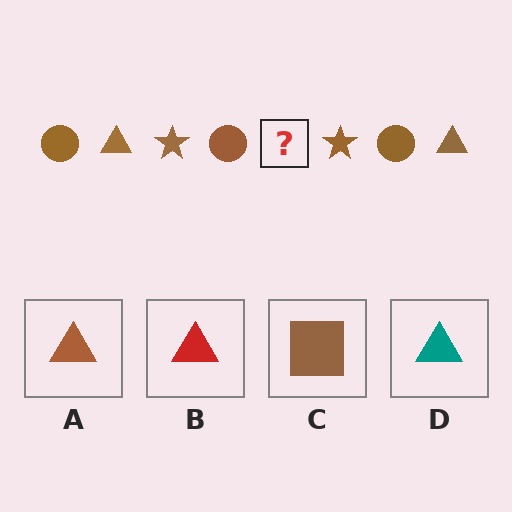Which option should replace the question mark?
Option A.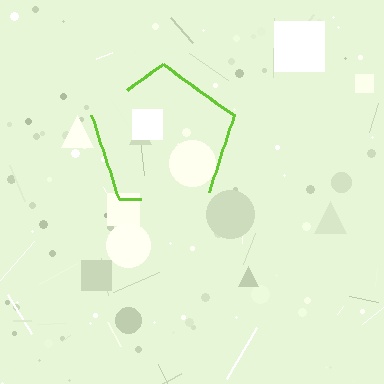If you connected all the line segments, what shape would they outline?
They would outline a pentagon.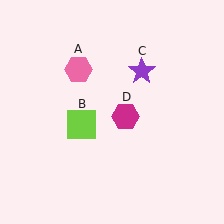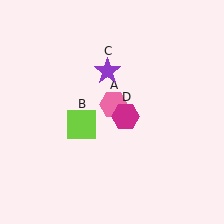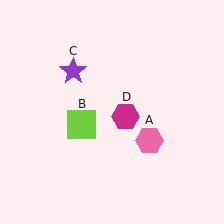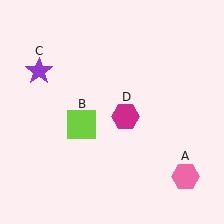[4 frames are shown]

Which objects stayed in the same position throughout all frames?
Lime square (object B) and magenta hexagon (object D) remained stationary.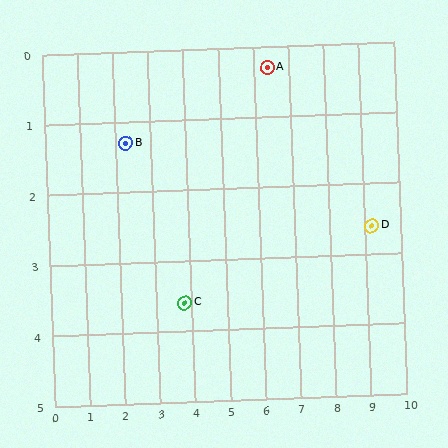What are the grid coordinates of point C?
Point C is at approximately (3.8, 3.6).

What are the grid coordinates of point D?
Point D is at approximately (9.2, 2.6).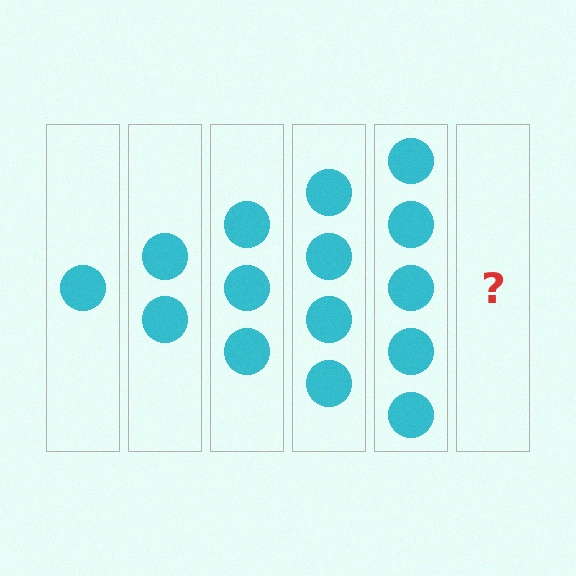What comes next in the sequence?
The next element should be 6 circles.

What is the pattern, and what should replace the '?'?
The pattern is that each step adds one more circle. The '?' should be 6 circles.